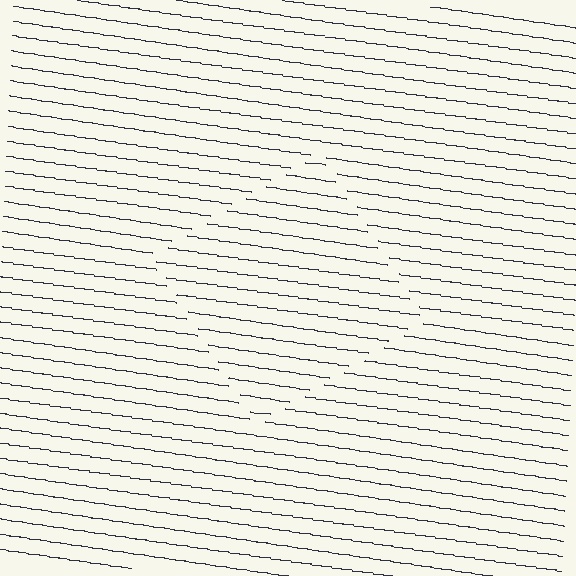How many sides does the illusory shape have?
4 sides — the line-ends trace a square.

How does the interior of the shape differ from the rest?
The interior of the shape contains the same grating, shifted by half a period — the contour is defined by the phase discontinuity where line-ends from the inner and outer gratings abut.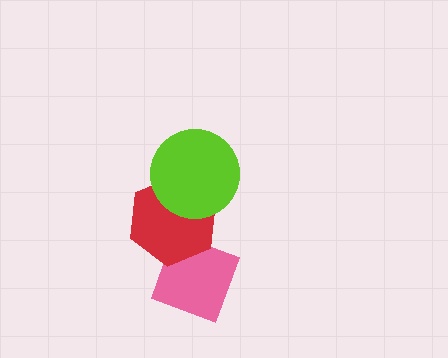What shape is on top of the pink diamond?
The red hexagon is on top of the pink diamond.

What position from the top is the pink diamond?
The pink diamond is 3rd from the top.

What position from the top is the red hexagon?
The red hexagon is 2nd from the top.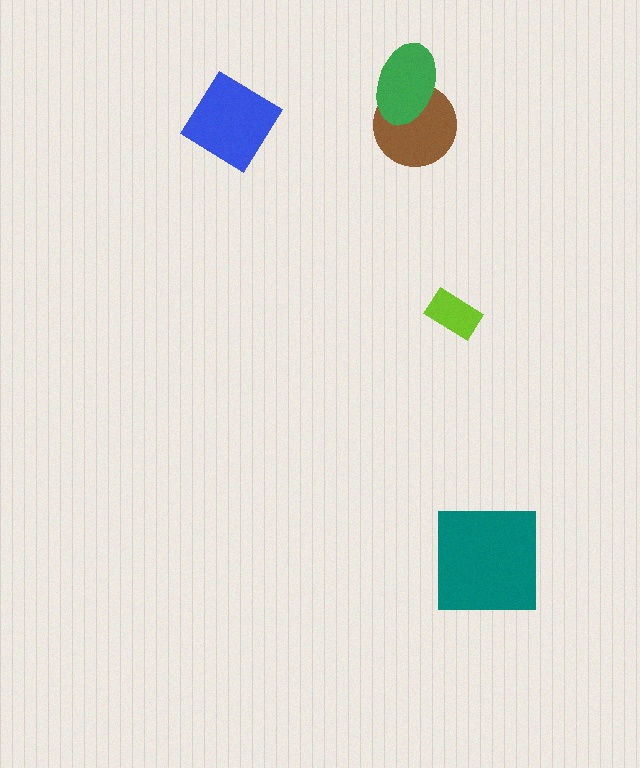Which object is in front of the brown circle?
The green ellipse is in front of the brown circle.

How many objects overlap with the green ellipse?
1 object overlaps with the green ellipse.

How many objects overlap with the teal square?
0 objects overlap with the teal square.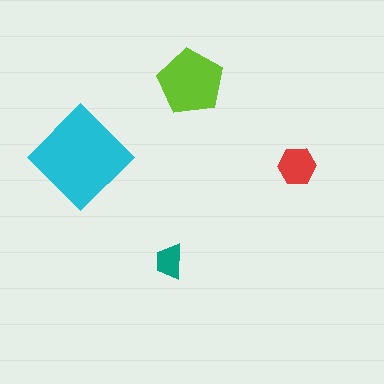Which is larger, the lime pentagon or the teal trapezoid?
The lime pentagon.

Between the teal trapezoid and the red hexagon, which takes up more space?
The red hexagon.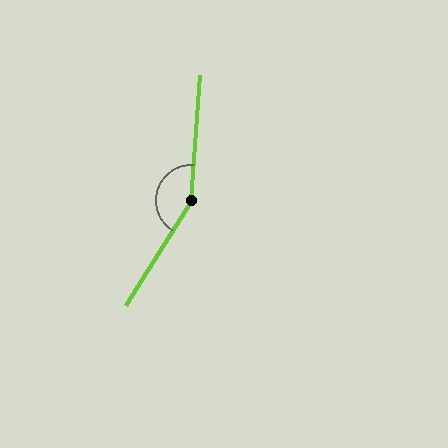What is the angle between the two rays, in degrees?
Approximately 152 degrees.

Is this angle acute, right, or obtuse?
It is obtuse.